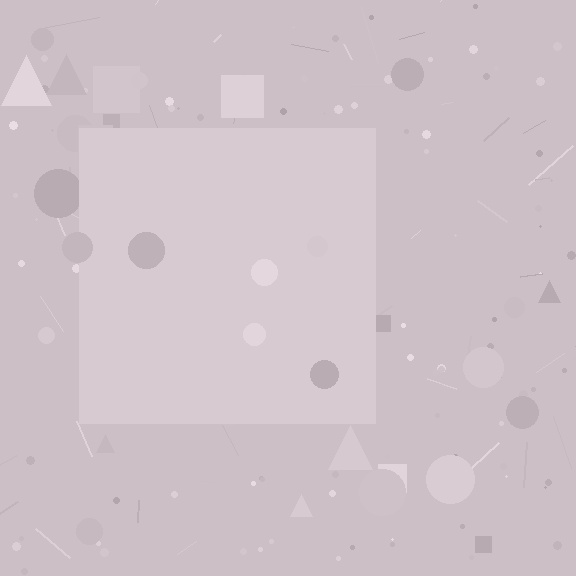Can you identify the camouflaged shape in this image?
The camouflaged shape is a square.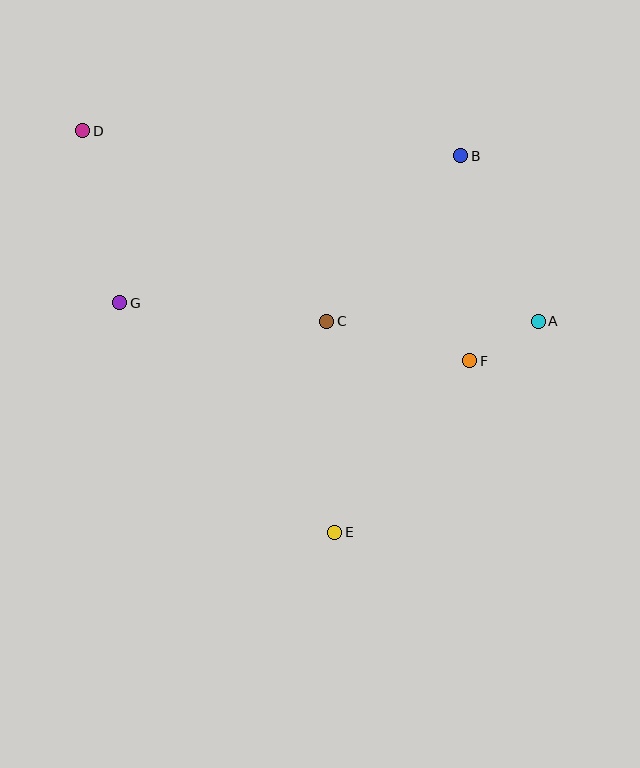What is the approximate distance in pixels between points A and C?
The distance between A and C is approximately 212 pixels.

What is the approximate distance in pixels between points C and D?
The distance between C and D is approximately 309 pixels.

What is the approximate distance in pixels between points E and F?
The distance between E and F is approximately 218 pixels.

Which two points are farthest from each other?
Points A and D are farthest from each other.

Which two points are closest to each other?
Points A and F are closest to each other.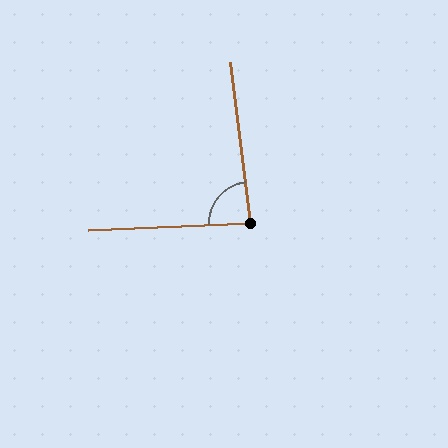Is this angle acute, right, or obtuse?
It is approximately a right angle.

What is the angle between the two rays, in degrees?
Approximately 85 degrees.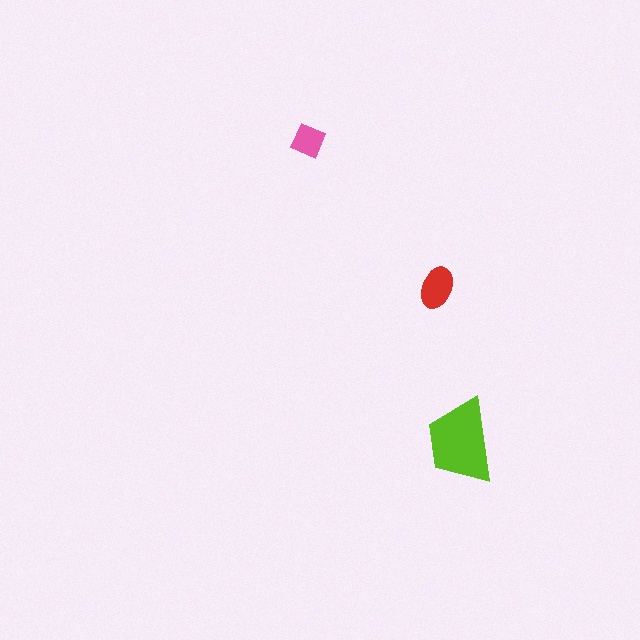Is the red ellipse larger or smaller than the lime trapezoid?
Smaller.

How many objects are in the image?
There are 3 objects in the image.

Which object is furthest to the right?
The lime trapezoid is rightmost.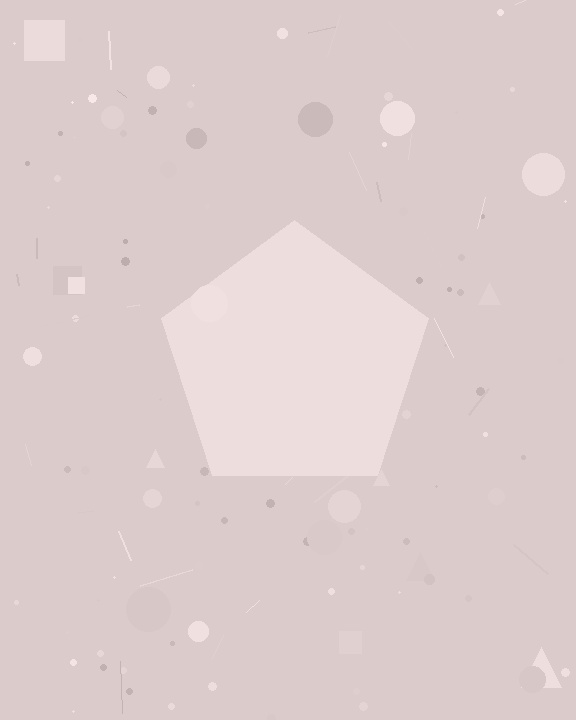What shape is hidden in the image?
A pentagon is hidden in the image.